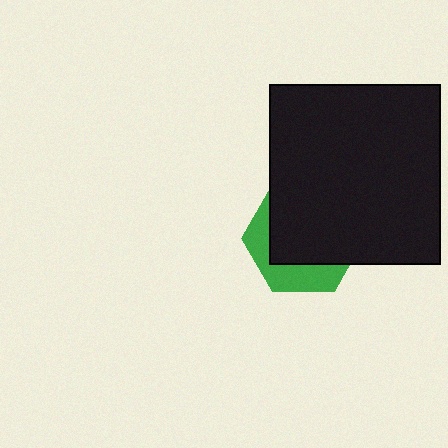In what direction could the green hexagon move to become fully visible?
The green hexagon could move toward the lower-left. That would shift it out from behind the black rectangle entirely.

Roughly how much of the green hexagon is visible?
A small part of it is visible (roughly 33%).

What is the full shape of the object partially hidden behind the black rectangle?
The partially hidden object is a green hexagon.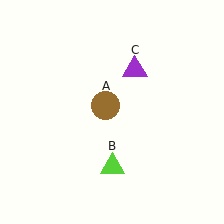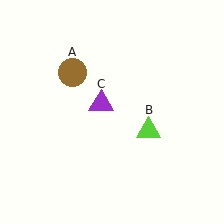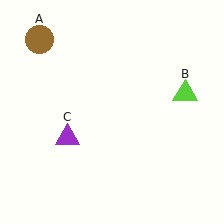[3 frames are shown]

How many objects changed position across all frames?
3 objects changed position: brown circle (object A), lime triangle (object B), purple triangle (object C).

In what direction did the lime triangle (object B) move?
The lime triangle (object B) moved up and to the right.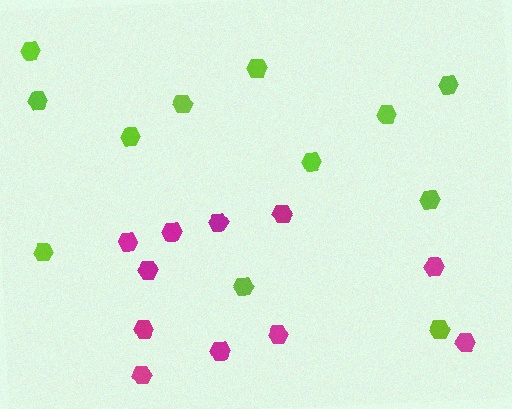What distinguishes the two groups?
There are 2 groups: one group of lime hexagons (12) and one group of magenta hexagons (11).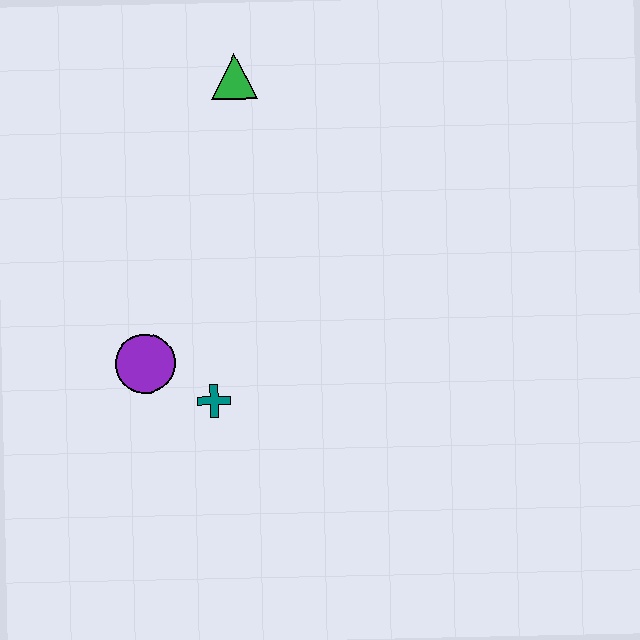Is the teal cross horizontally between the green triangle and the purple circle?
Yes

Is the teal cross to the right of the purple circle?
Yes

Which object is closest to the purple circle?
The teal cross is closest to the purple circle.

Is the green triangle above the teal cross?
Yes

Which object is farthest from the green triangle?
The teal cross is farthest from the green triangle.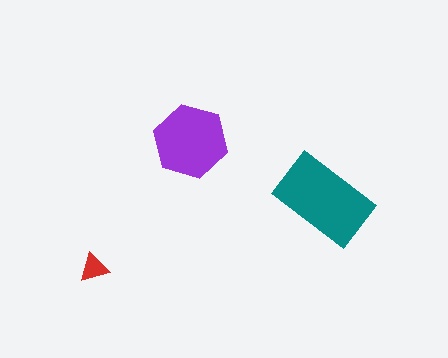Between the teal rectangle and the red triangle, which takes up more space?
The teal rectangle.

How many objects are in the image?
There are 3 objects in the image.